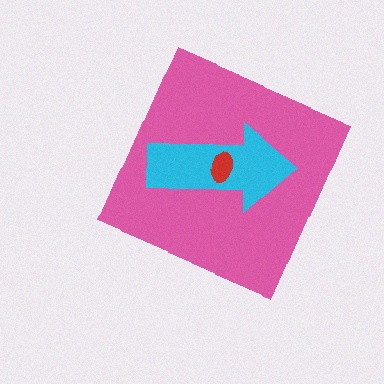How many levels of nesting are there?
3.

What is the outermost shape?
The pink diamond.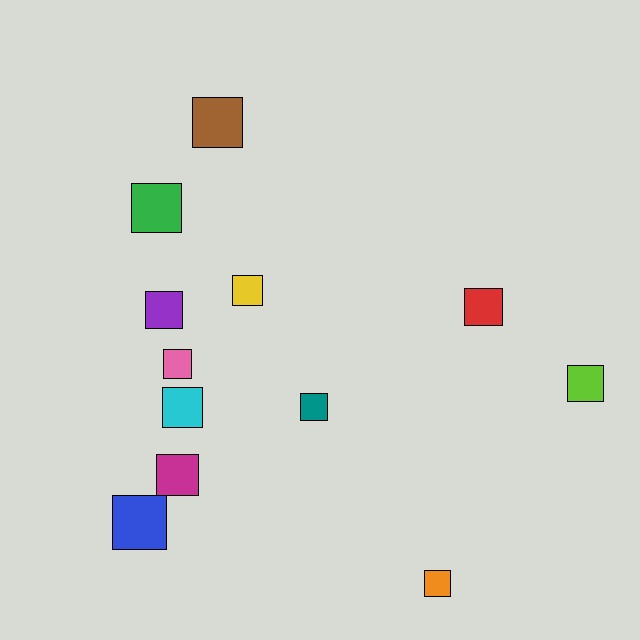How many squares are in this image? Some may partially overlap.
There are 12 squares.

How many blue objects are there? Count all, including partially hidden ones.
There is 1 blue object.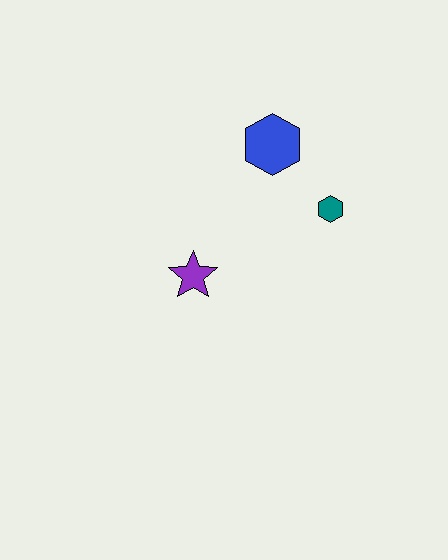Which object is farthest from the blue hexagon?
The purple star is farthest from the blue hexagon.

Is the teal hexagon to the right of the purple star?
Yes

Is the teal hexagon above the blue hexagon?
No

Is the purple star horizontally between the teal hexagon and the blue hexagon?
No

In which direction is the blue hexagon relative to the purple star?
The blue hexagon is above the purple star.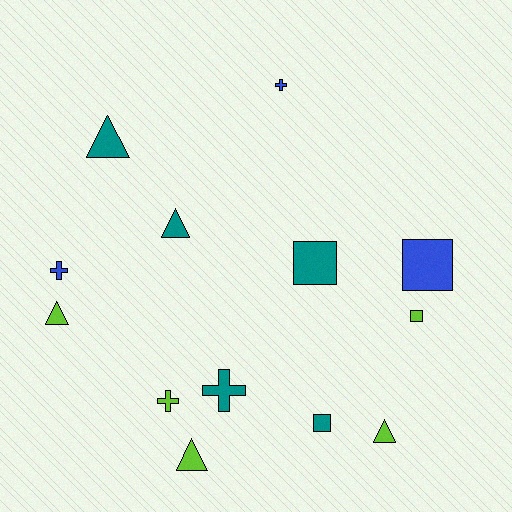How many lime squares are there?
There is 1 lime square.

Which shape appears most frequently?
Triangle, with 5 objects.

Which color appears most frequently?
Lime, with 5 objects.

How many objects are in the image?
There are 13 objects.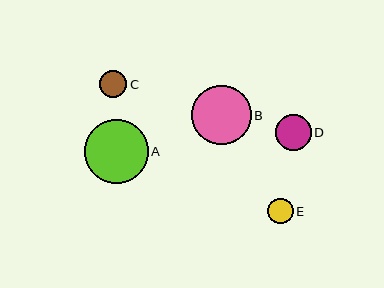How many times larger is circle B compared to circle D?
Circle B is approximately 1.6 times the size of circle D.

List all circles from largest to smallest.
From largest to smallest: A, B, D, C, E.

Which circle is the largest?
Circle A is the largest with a size of approximately 64 pixels.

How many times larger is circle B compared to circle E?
Circle B is approximately 2.3 times the size of circle E.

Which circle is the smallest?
Circle E is the smallest with a size of approximately 25 pixels.